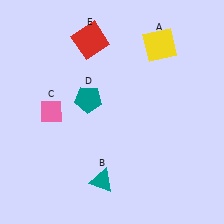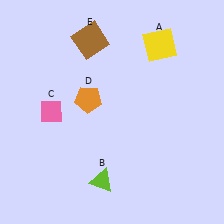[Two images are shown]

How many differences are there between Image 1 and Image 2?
There are 3 differences between the two images.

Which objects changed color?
B changed from teal to lime. D changed from teal to orange. E changed from red to brown.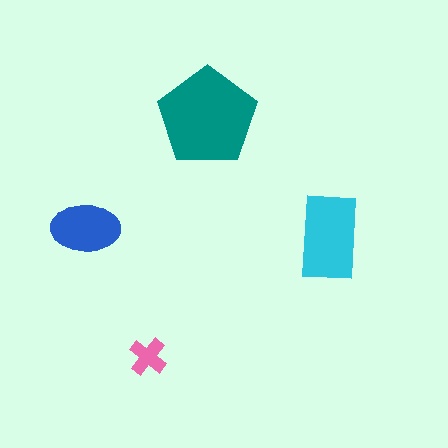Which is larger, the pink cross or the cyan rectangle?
The cyan rectangle.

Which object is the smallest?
The pink cross.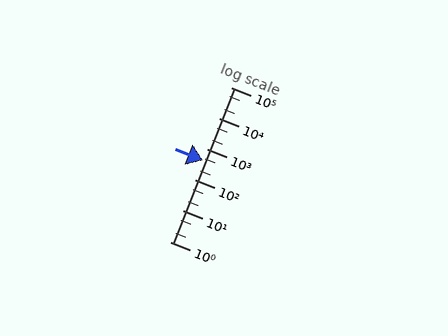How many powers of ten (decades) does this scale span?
The scale spans 5 decades, from 1 to 100000.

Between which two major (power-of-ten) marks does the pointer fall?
The pointer is between 100 and 1000.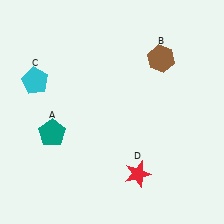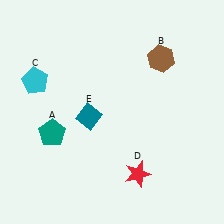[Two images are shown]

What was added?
A teal diamond (E) was added in Image 2.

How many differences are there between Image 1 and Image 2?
There is 1 difference between the two images.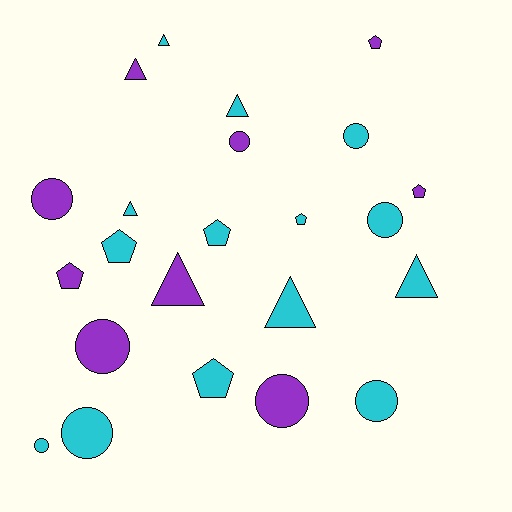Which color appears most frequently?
Cyan, with 14 objects.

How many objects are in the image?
There are 23 objects.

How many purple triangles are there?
There are 2 purple triangles.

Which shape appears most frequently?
Circle, with 9 objects.